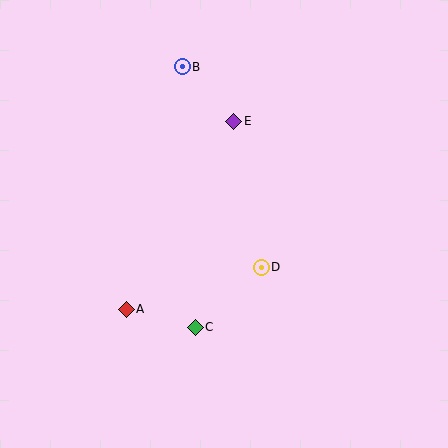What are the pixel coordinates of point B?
Point B is at (182, 67).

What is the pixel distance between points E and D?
The distance between E and D is 149 pixels.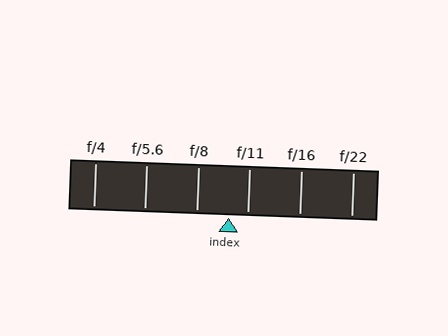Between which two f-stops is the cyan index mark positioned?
The index mark is between f/8 and f/11.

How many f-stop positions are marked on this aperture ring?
There are 6 f-stop positions marked.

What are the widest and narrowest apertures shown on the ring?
The widest aperture shown is f/4 and the narrowest is f/22.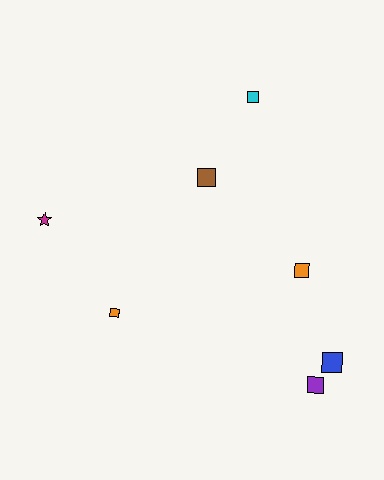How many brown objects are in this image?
There is 1 brown object.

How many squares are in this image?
There are 6 squares.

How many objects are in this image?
There are 7 objects.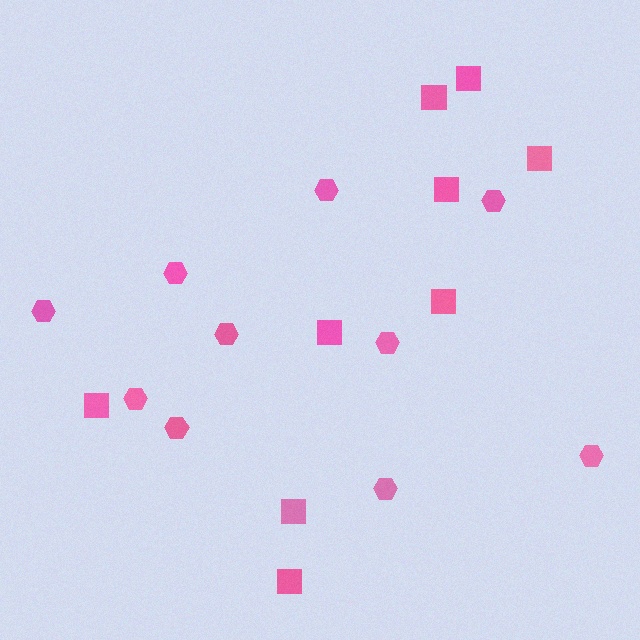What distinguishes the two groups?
There are 2 groups: one group of squares (9) and one group of hexagons (10).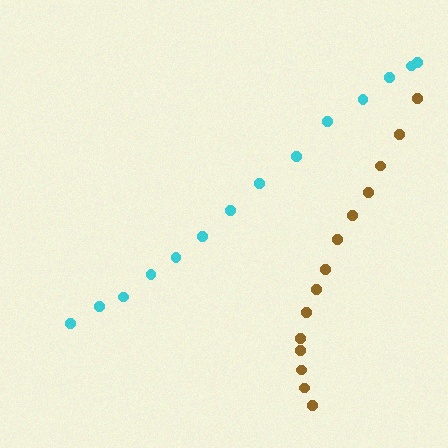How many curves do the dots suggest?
There are 2 distinct paths.